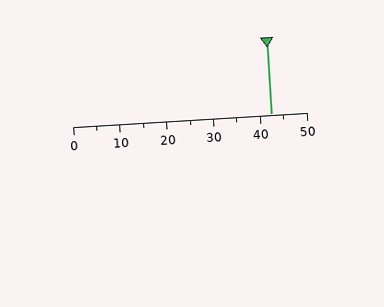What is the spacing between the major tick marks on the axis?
The major ticks are spaced 10 apart.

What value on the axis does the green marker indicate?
The marker indicates approximately 42.5.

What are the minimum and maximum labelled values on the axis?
The axis runs from 0 to 50.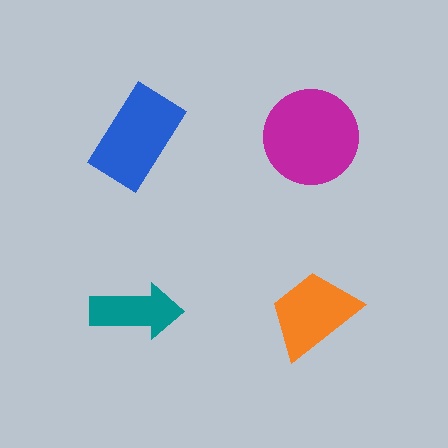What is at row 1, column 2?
A magenta circle.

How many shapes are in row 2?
2 shapes.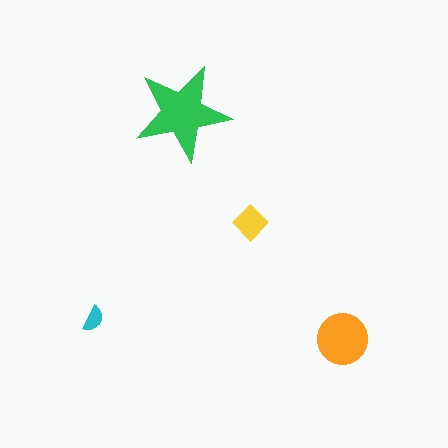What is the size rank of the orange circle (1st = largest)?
2nd.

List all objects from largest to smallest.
The green star, the orange circle, the yellow diamond, the cyan semicircle.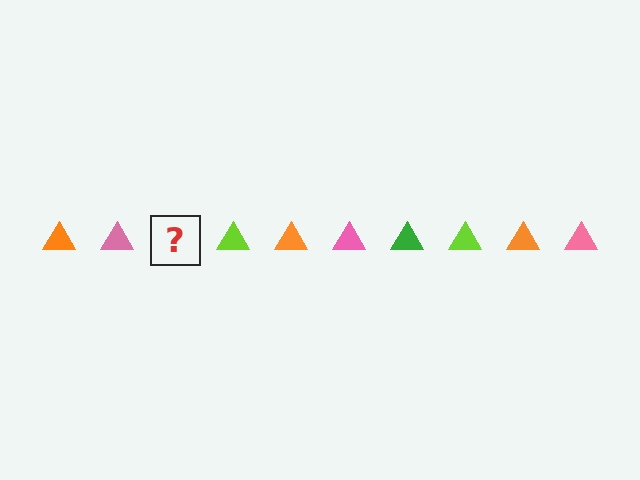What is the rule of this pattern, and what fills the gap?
The rule is that the pattern cycles through orange, pink, green, lime triangles. The gap should be filled with a green triangle.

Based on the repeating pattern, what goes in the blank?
The blank should be a green triangle.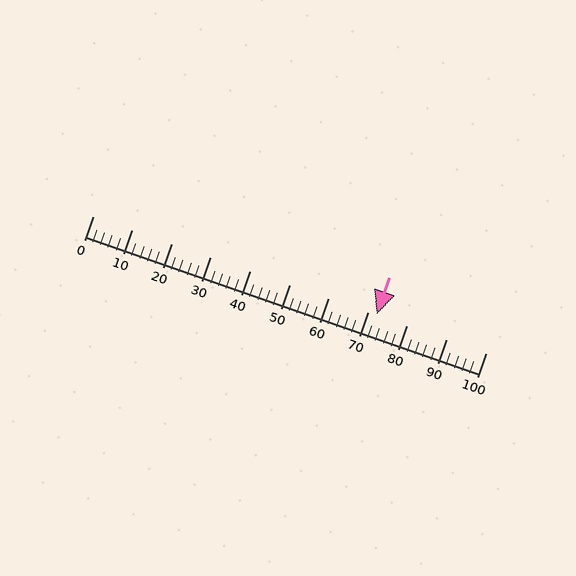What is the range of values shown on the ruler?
The ruler shows values from 0 to 100.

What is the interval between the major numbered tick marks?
The major tick marks are spaced 10 units apart.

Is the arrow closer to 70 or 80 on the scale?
The arrow is closer to 70.